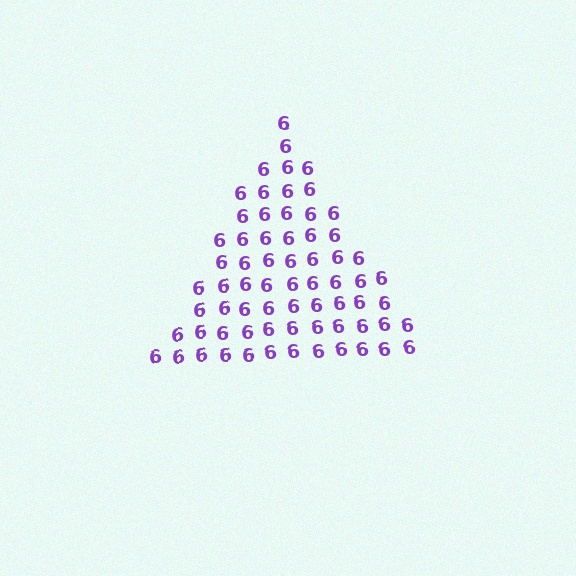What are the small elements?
The small elements are digit 6's.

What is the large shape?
The large shape is a triangle.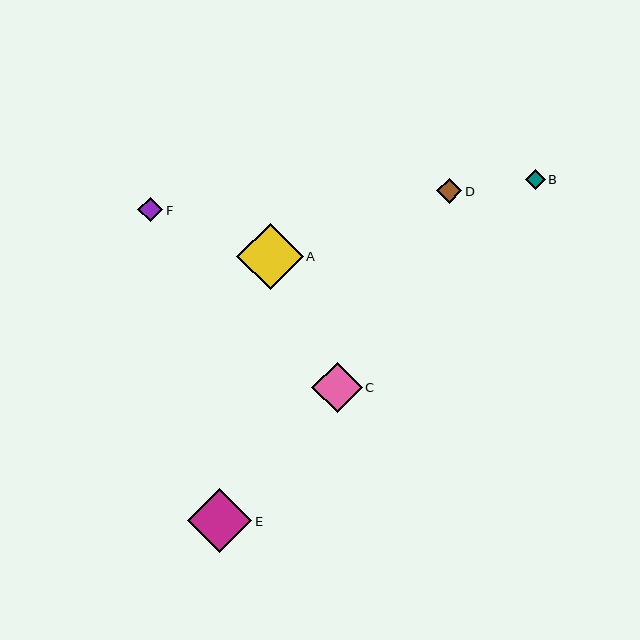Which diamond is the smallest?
Diamond B is the smallest with a size of approximately 20 pixels.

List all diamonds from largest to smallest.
From largest to smallest: A, E, C, F, D, B.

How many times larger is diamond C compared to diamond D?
Diamond C is approximately 2.0 times the size of diamond D.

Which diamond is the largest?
Diamond A is the largest with a size of approximately 66 pixels.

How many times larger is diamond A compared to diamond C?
Diamond A is approximately 1.3 times the size of diamond C.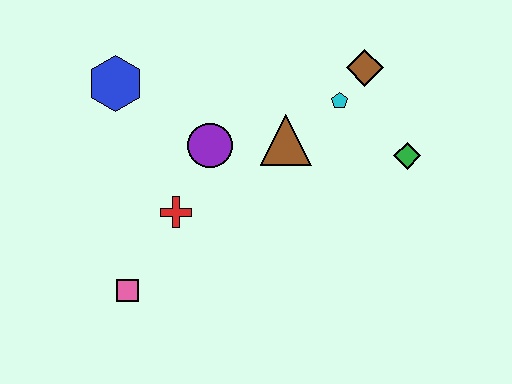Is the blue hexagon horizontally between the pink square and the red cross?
No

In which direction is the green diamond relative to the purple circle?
The green diamond is to the right of the purple circle.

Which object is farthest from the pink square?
The brown diamond is farthest from the pink square.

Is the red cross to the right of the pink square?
Yes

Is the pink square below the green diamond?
Yes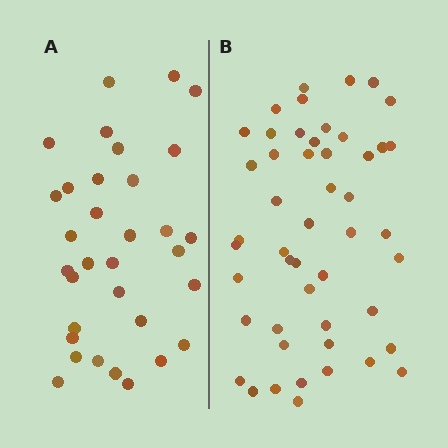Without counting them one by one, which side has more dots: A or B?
Region B (the right region) has more dots.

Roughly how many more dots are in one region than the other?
Region B has approximately 15 more dots than region A.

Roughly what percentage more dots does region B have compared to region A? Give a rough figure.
About 50% more.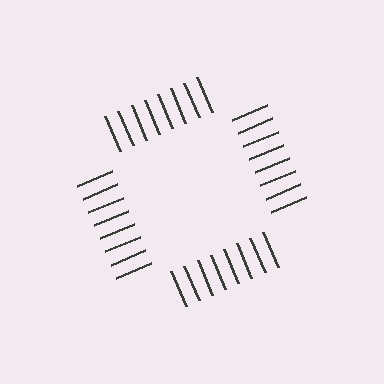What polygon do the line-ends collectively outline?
An illusory square — the line segments terminate on its edges but no continuous stroke is drawn.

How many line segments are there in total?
32 — 8 along each of the 4 edges.